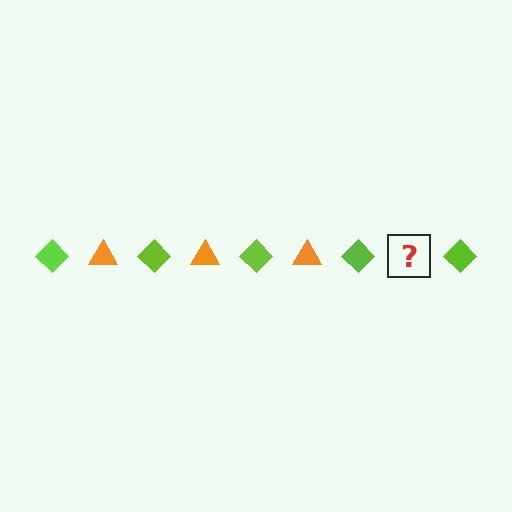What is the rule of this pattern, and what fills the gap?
The rule is that the pattern alternates between lime diamond and orange triangle. The gap should be filled with an orange triangle.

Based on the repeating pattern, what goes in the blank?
The blank should be an orange triangle.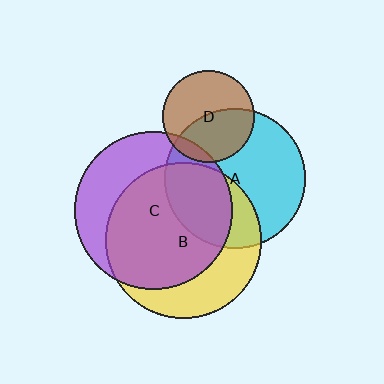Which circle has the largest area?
Circle C (purple).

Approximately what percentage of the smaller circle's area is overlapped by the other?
Approximately 65%.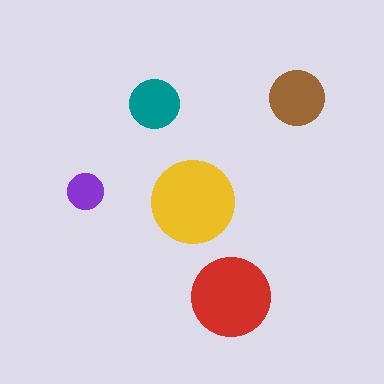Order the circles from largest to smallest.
the yellow one, the red one, the brown one, the teal one, the purple one.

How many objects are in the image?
There are 5 objects in the image.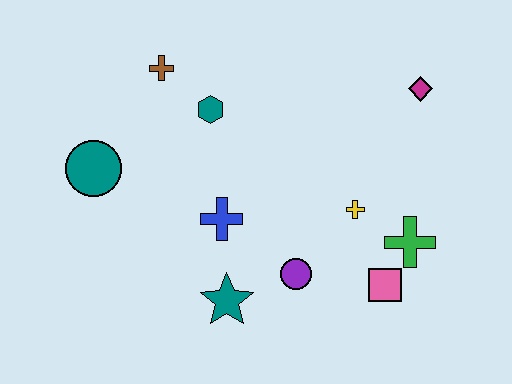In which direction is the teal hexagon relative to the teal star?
The teal hexagon is above the teal star.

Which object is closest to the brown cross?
The teal hexagon is closest to the brown cross.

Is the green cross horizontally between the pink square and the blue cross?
No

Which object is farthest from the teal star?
The magenta diamond is farthest from the teal star.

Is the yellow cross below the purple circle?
No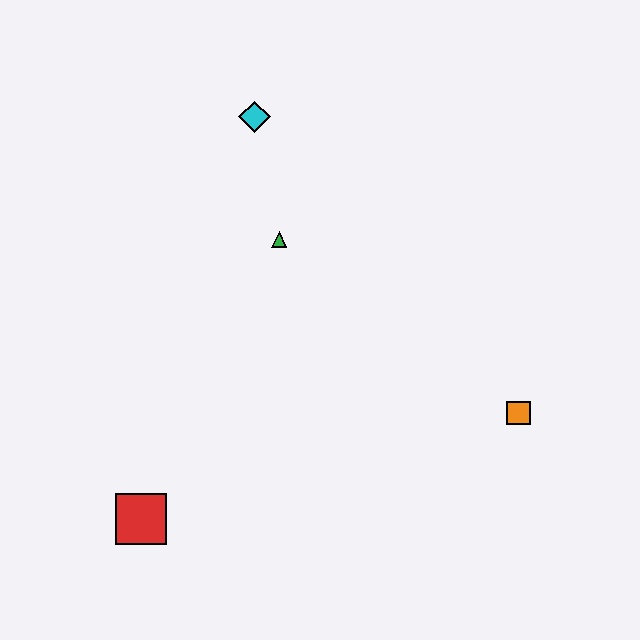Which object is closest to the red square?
The green triangle is closest to the red square.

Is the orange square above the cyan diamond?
No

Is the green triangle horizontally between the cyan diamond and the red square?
No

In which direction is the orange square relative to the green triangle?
The orange square is to the right of the green triangle.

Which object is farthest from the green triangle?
The red square is farthest from the green triangle.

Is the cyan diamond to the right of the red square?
Yes